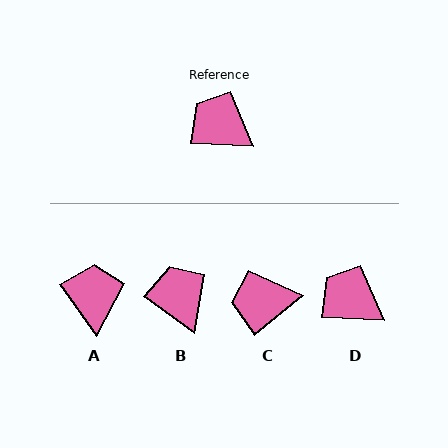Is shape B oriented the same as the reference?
No, it is off by about 32 degrees.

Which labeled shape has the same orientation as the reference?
D.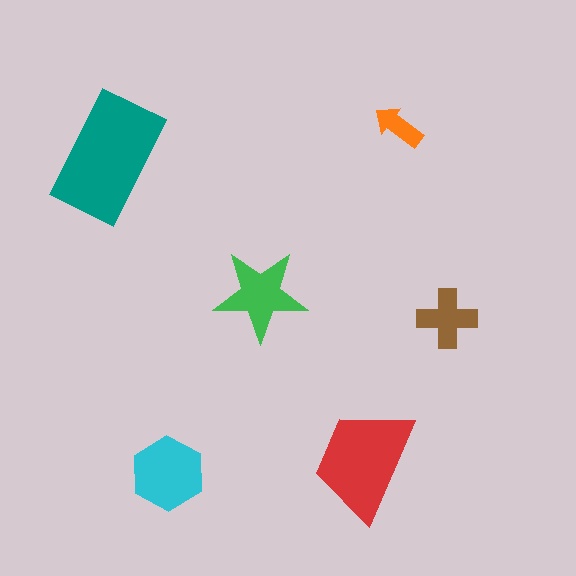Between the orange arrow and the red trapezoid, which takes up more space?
The red trapezoid.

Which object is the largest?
The teal rectangle.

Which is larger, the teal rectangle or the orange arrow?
The teal rectangle.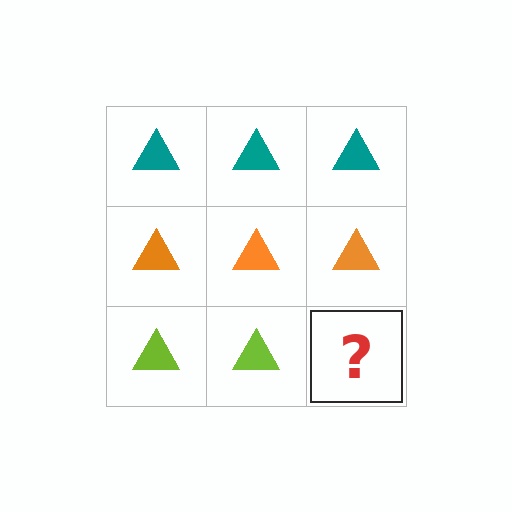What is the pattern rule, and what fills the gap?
The rule is that each row has a consistent color. The gap should be filled with a lime triangle.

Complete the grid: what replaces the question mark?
The question mark should be replaced with a lime triangle.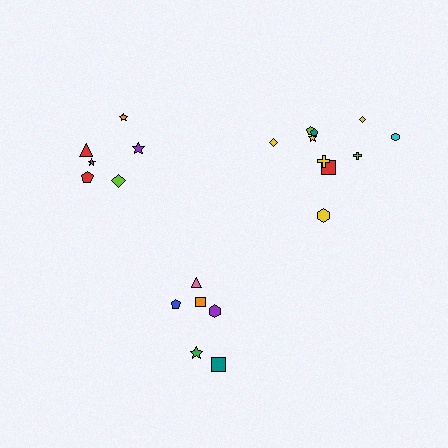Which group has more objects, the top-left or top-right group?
The top-right group.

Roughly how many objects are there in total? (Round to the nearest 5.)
Roughly 20 objects in total.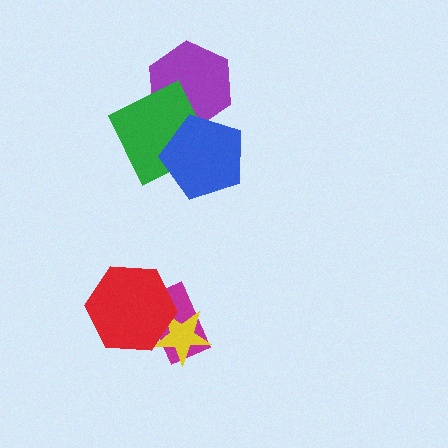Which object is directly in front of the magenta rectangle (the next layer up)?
The yellow star is directly in front of the magenta rectangle.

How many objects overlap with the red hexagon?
2 objects overlap with the red hexagon.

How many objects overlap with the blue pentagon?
2 objects overlap with the blue pentagon.